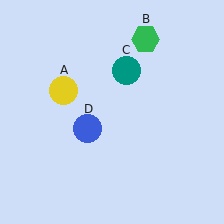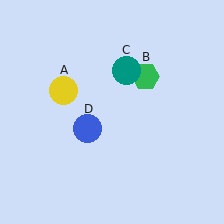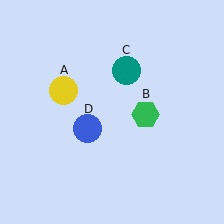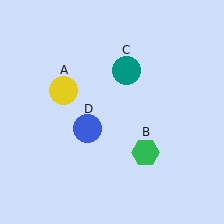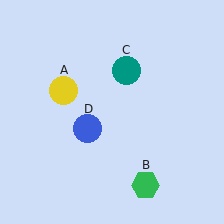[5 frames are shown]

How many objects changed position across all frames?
1 object changed position: green hexagon (object B).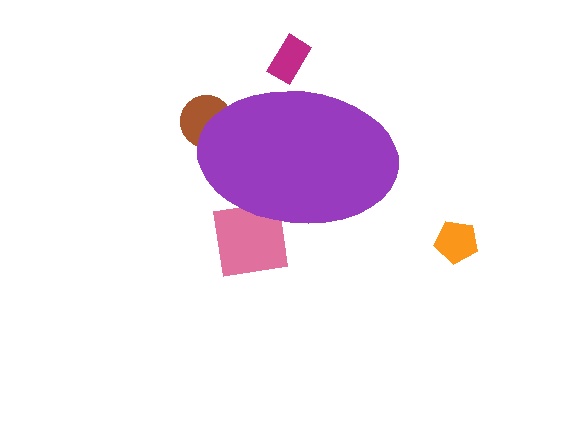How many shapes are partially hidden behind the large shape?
3 shapes are partially hidden.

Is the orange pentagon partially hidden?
No, the orange pentagon is fully visible.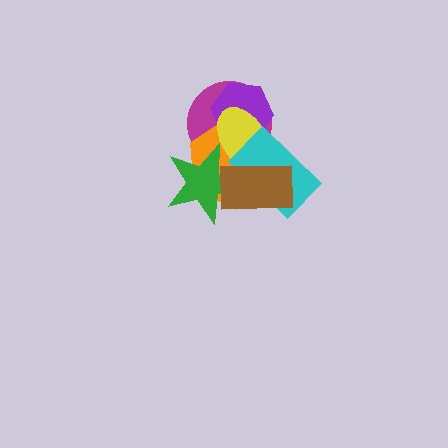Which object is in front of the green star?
The brown rectangle is in front of the green star.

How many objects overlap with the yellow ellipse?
6 objects overlap with the yellow ellipse.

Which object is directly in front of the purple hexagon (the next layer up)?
The orange hexagon is directly in front of the purple hexagon.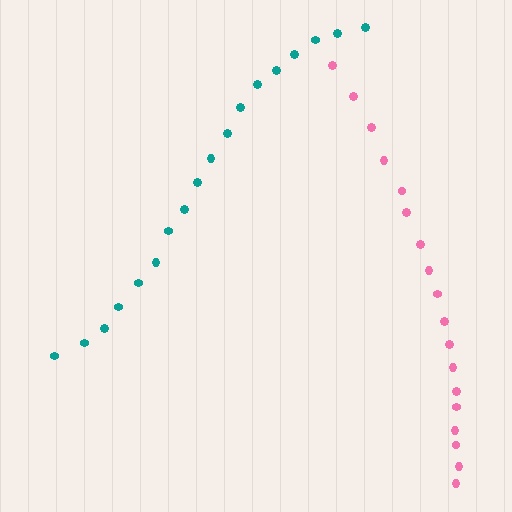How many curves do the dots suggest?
There are 2 distinct paths.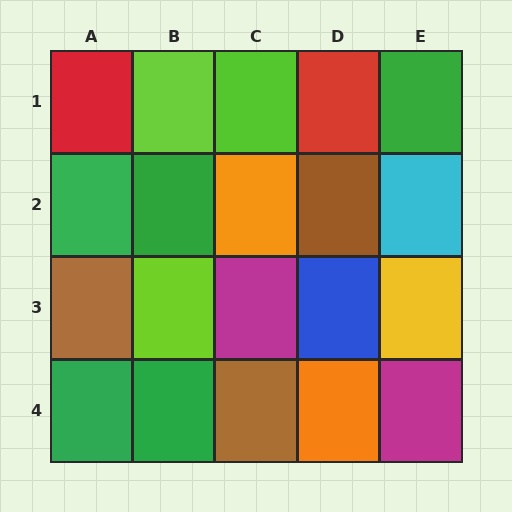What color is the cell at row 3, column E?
Yellow.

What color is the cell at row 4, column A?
Green.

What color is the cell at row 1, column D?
Red.